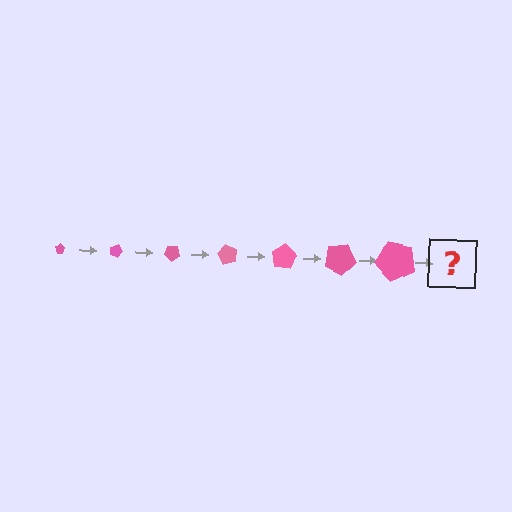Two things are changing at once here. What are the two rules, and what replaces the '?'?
The two rules are that the pentagon grows larger each step and it rotates 20 degrees each step. The '?' should be a pentagon, larger than the previous one and rotated 140 degrees from the start.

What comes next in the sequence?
The next element should be a pentagon, larger than the previous one and rotated 140 degrees from the start.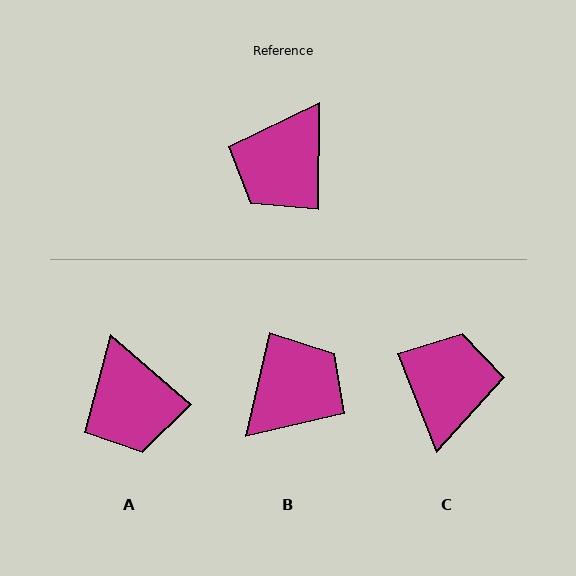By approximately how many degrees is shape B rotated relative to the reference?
Approximately 167 degrees counter-clockwise.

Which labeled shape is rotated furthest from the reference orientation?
B, about 167 degrees away.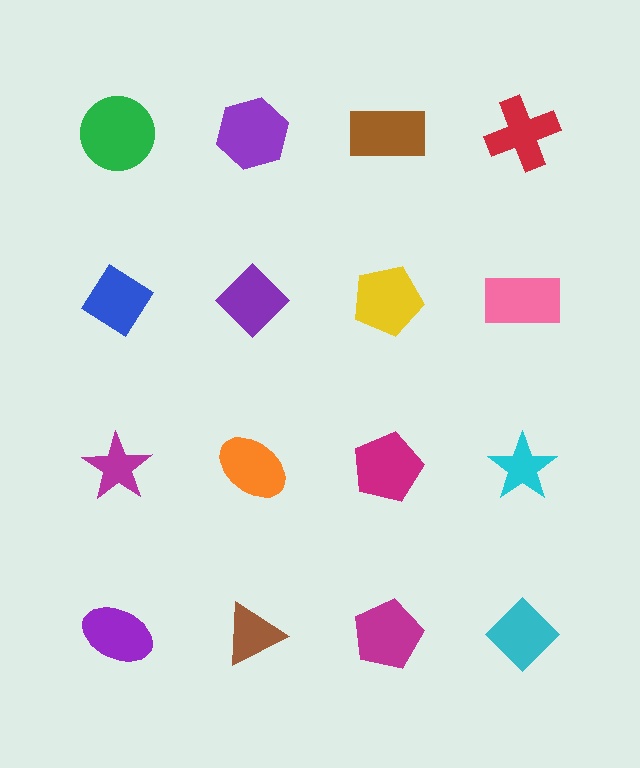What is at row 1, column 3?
A brown rectangle.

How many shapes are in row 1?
4 shapes.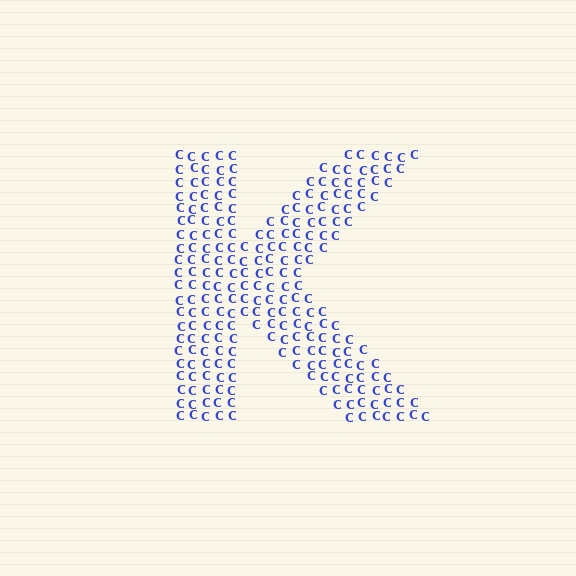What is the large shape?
The large shape is the letter K.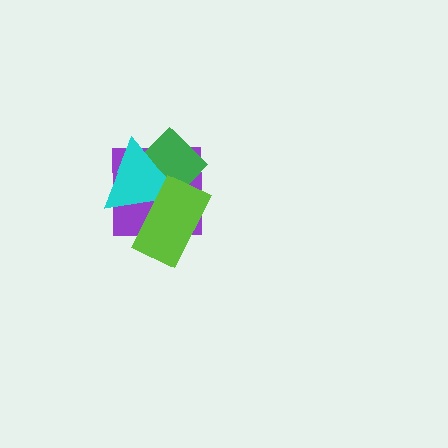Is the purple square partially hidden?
Yes, it is partially covered by another shape.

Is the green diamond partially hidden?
Yes, it is partially covered by another shape.